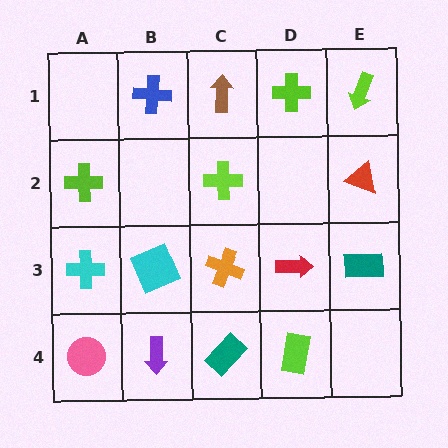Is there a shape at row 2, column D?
No, that cell is empty.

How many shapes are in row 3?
5 shapes.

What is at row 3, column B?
A cyan square.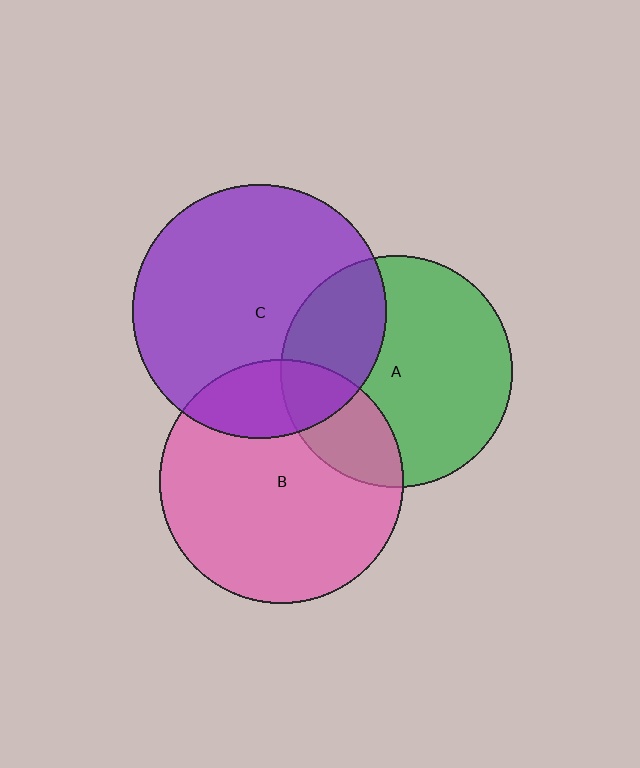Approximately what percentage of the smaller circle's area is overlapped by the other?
Approximately 30%.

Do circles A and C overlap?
Yes.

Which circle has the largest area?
Circle C (purple).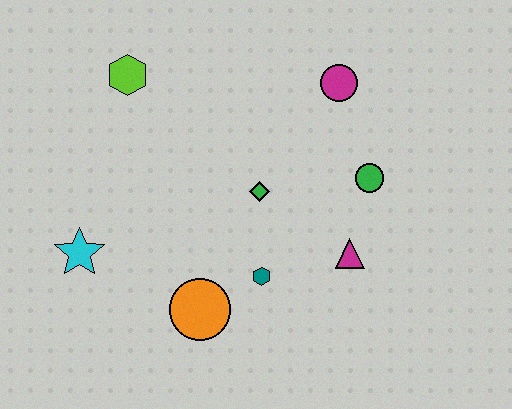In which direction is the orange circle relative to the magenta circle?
The orange circle is below the magenta circle.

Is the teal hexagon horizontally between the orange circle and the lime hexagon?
No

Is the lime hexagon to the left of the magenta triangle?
Yes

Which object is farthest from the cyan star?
The magenta circle is farthest from the cyan star.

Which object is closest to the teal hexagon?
The orange circle is closest to the teal hexagon.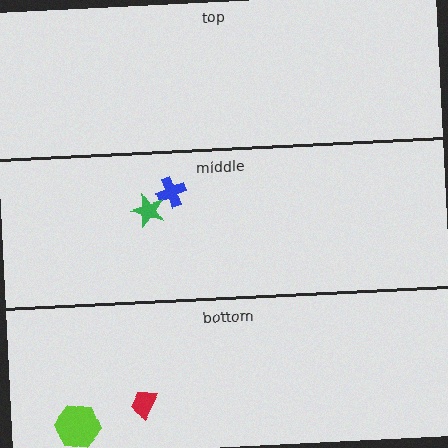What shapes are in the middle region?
The blue cross, the green star.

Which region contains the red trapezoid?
The bottom region.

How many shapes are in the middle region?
2.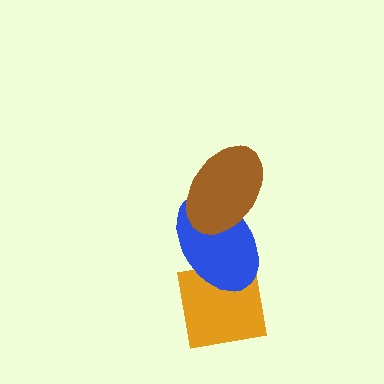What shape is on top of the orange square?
The blue ellipse is on top of the orange square.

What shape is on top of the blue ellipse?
The brown ellipse is on top of the blue ellipse.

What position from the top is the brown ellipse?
The brown ellipse is 1st from the top.